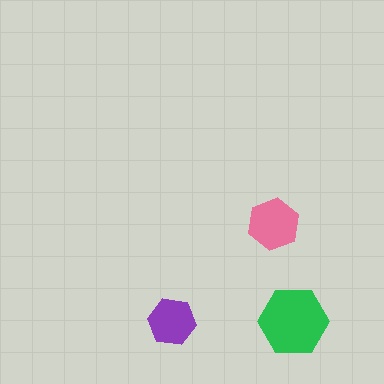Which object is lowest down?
The green hexagon is bottommost.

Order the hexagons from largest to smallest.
the green one, the pink one, the purple one.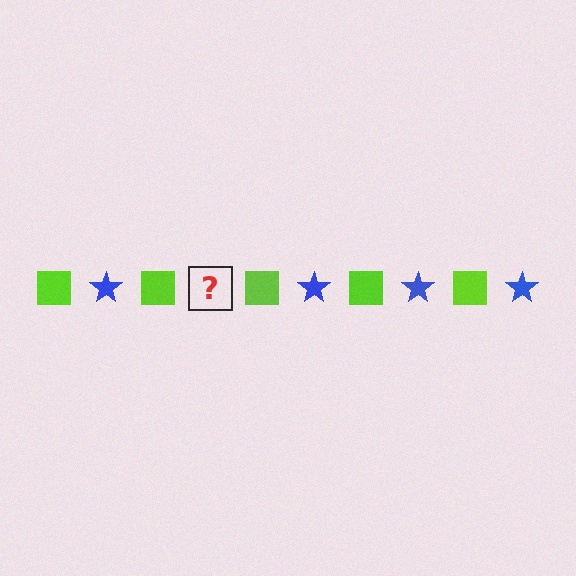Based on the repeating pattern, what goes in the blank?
The blank should be a blue star.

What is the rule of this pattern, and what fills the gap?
The rule is that the pattern alternates between lime square and blue star. The gap should be filled with a blue star.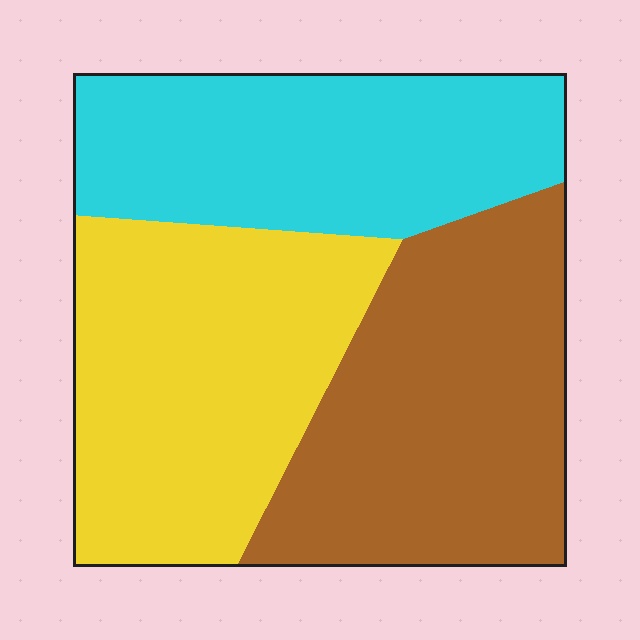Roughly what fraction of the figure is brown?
Brown takes up about one third (1/3) of the figure.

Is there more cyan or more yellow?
Yellow.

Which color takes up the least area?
Cyan, at roughly 30%.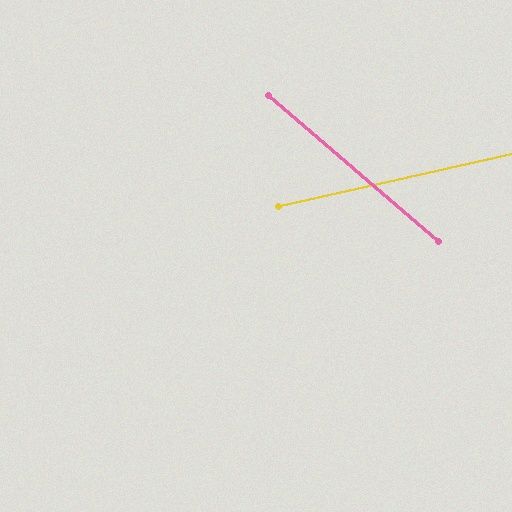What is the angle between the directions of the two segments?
Approximately 53 degrees.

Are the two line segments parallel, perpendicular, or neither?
Neither parallel nor perpendicular — they differ by about 53°.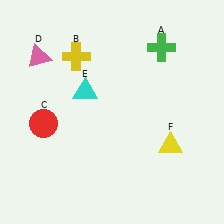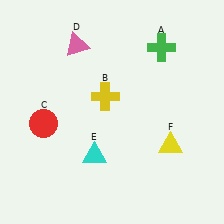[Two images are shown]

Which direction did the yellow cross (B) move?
The yellow cross (B) moved down.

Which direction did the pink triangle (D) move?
The pink triangle (D) moved right.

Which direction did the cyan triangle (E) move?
The cyan triangle (E) moved down.